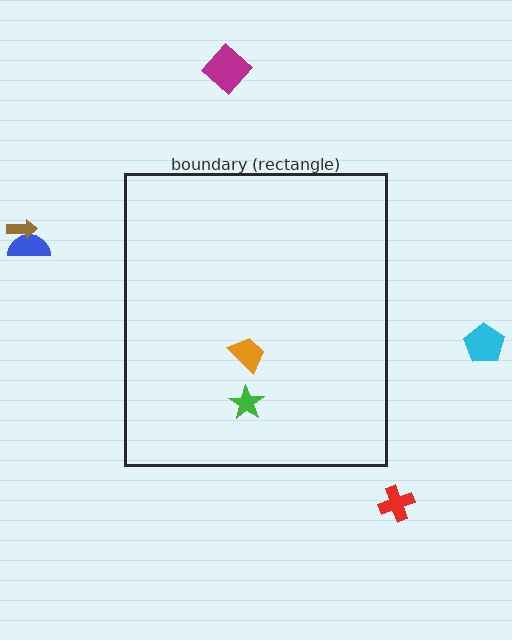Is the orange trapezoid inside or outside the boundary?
Inside.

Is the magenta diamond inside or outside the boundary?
Outside.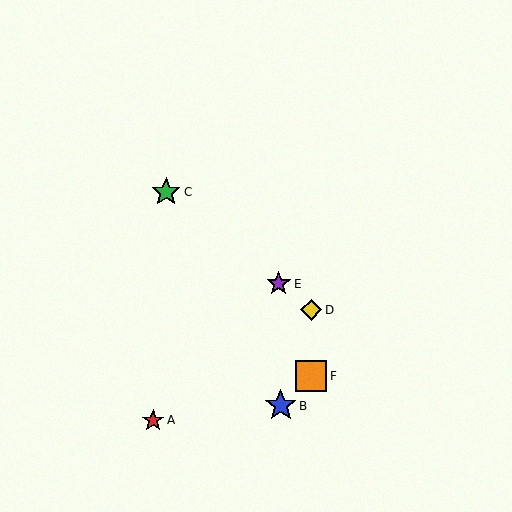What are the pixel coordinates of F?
Object F is at (311, 376).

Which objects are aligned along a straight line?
Objects C, D, E are aligned along a straight line.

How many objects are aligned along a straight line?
3 objects (C, D, E) are aligned along a straight line.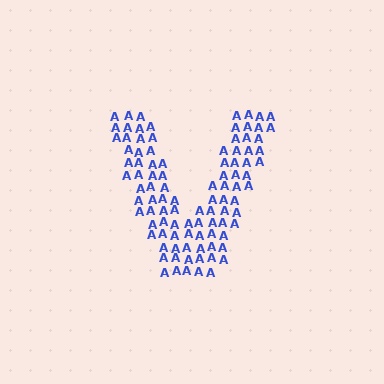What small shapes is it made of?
It is made of small letter A's.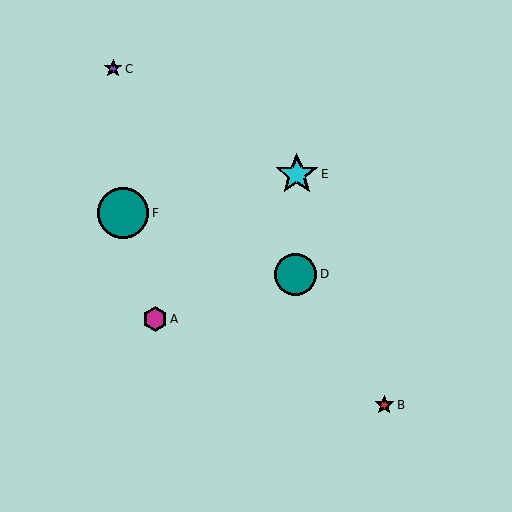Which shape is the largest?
The teal circle (labeled F) is the largest.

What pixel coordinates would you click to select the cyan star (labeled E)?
Click at (297, 174) to select the cyan star E.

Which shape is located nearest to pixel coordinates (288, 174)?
The cyan star (labeled E) at (297, 174) is nearest to that location.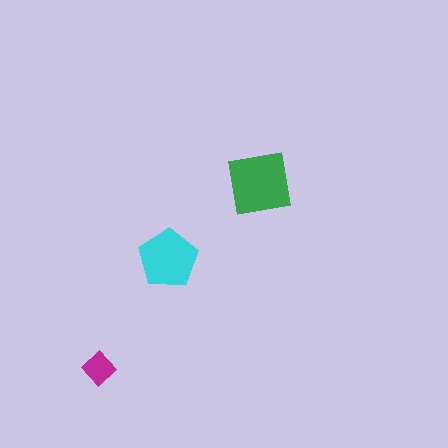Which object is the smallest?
The magenta diamond.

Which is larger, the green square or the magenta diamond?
The green square.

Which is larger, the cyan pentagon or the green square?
The green square.